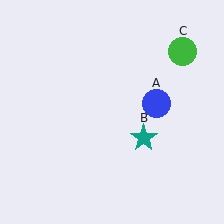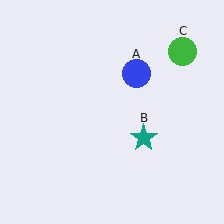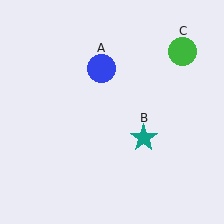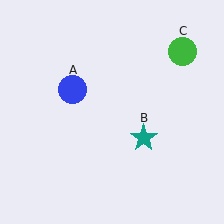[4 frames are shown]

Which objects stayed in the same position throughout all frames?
Teal star (object B) and green circle (object C) remained stationary.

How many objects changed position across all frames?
1 object changed position: blue circle (object A).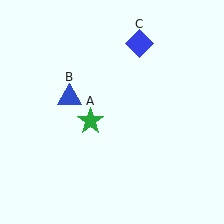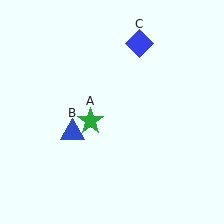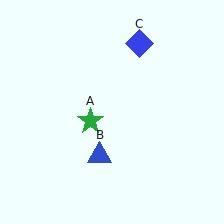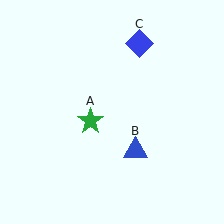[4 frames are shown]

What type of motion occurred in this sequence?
The blue triangle (object B) rotated counterclockwise around the center of the scene.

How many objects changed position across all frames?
1 object changed position: blue triangle (object B).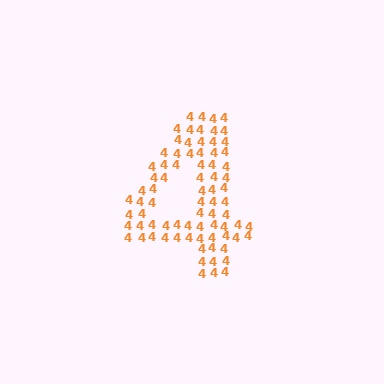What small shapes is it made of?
It is made of small digit 4's.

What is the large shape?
The large shape is the digit 4.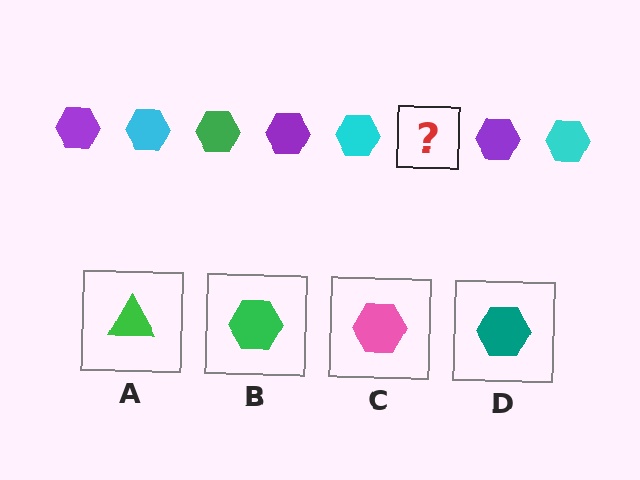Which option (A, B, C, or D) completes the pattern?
B.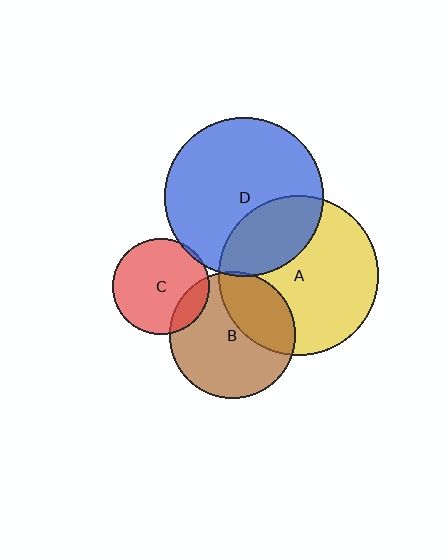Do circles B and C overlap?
Yes.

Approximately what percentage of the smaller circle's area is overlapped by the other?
Approximately 15%.